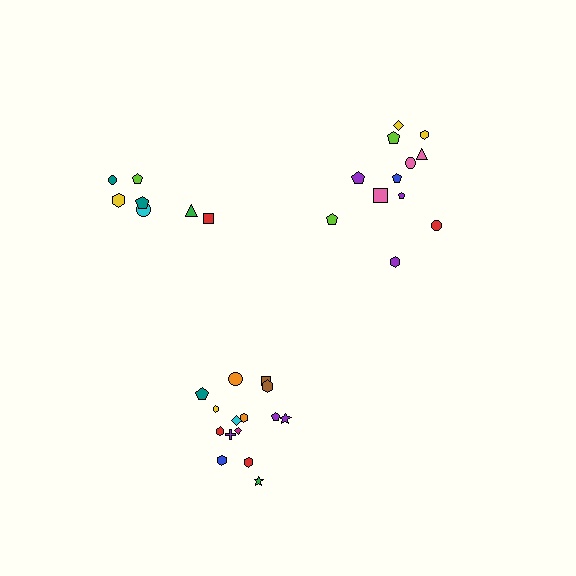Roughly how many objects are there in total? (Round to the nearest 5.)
Roughly 35 objects in total.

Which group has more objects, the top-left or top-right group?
The top-right group.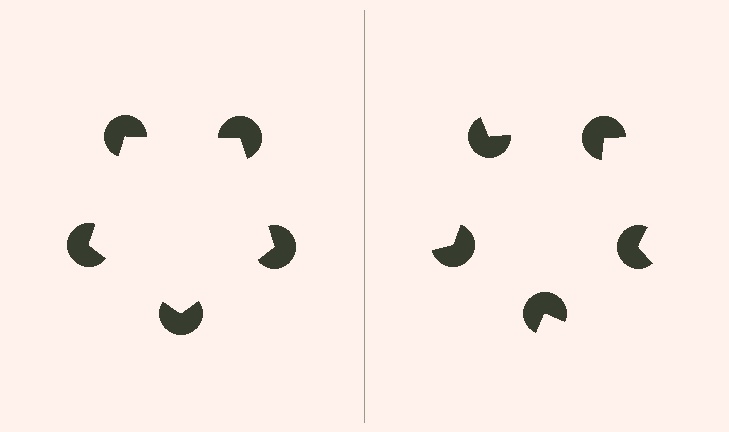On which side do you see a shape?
An illusory pentagon appears on the left side. On the right side the wedge cuts are rotated, so no coherent shape forms.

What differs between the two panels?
The pac-man discs are positioned identically on both sides; only the wedge orientations differ. On the left they align to a pentagon; on the right they are misaligned.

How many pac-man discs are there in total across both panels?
10 — 5 on each side.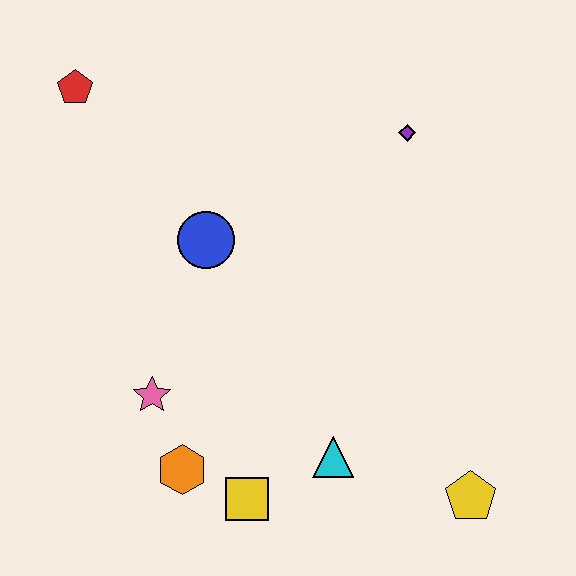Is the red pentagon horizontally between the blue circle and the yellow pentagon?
No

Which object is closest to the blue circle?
The pink star is closest to the blue circle.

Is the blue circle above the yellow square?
Yes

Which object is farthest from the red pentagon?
The yellow pentagon is farthest from the red pentagon.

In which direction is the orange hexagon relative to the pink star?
The orange hexagon is below the pink star.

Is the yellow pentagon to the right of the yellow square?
Yes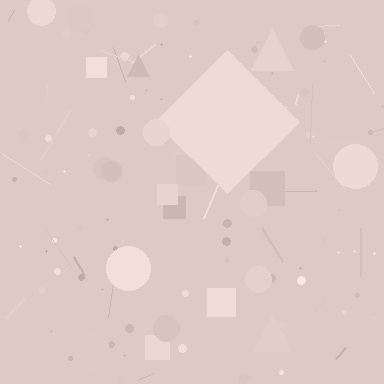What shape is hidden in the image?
A diamond is hidden in the image.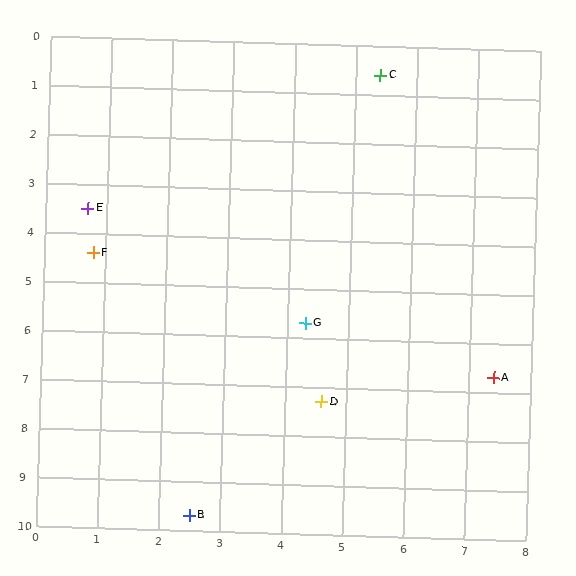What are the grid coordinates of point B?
Point B is at approximately (2.5, 9.7).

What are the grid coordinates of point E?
Point E is at approximately (0.7, 3.5).